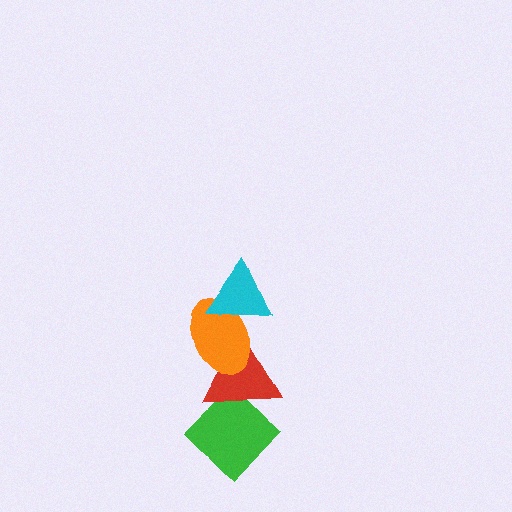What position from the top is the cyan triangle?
The cyan triangle is 1st from the top.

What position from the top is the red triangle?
The red triangle is 3rd from the top.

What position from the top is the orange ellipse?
The orange ellipse is 2nd from the top.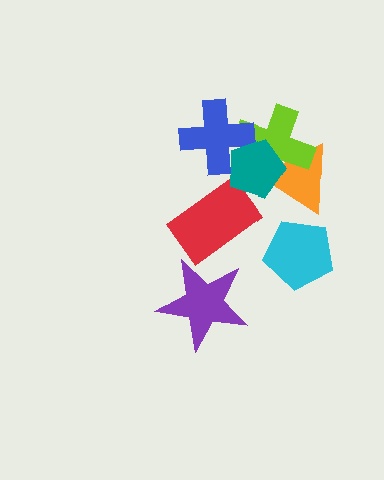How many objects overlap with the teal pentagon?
3 objects overlap with the teal pentagon.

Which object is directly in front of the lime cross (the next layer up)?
The blue cross is directly in front of the lime cross.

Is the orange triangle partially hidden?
Yes, it is partially covered by another shape.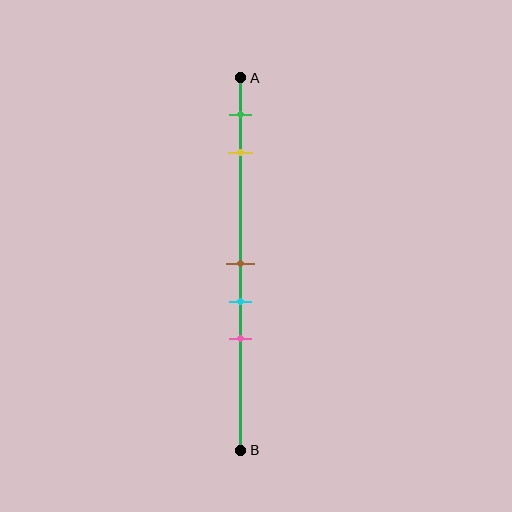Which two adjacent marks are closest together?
The brown and cyan marks are the closest adjacent pair.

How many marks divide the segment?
There are 5 marks dividing the segment.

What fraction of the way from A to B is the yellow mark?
The yellow mark is approximately 20% (0.2) of the way from A to B.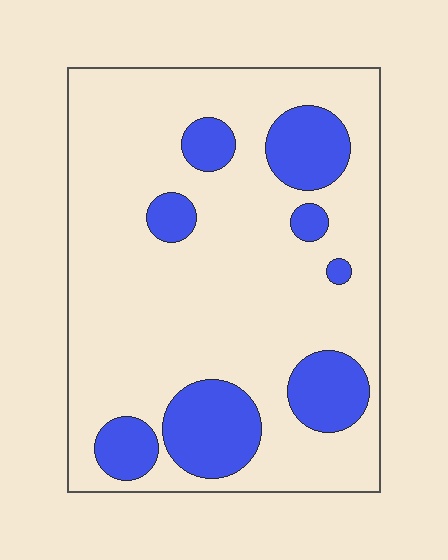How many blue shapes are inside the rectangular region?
8.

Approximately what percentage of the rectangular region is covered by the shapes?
Approximately 20%.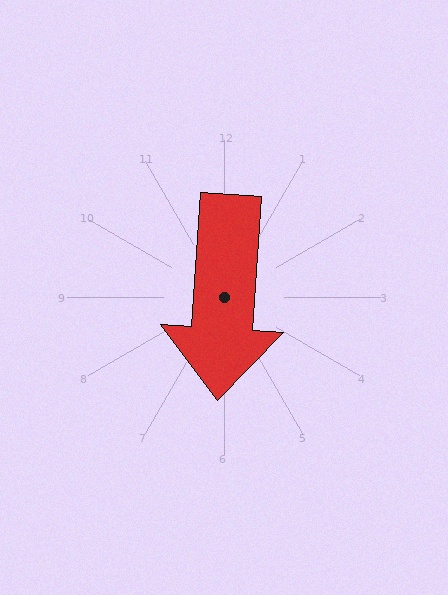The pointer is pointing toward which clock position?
Roughly 6 o'clock.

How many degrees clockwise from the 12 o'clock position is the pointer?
Approximately 184 degrees.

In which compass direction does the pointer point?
South.